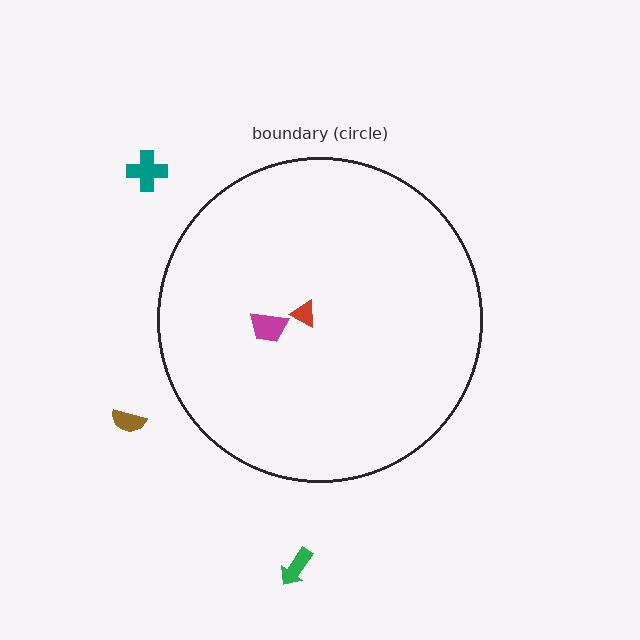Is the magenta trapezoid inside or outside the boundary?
Inside.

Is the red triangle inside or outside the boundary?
Inside.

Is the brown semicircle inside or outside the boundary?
Outside.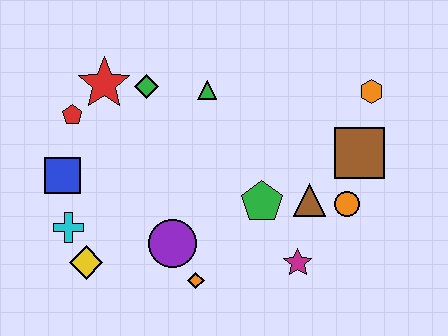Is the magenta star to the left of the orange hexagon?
Yes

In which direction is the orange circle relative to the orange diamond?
The orange circle is to the right of the orange diamond.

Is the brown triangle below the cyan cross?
No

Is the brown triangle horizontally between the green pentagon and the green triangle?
No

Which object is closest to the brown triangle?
The orange circle is closest to the brown triangle.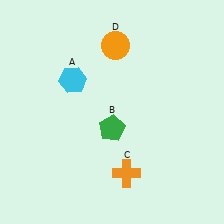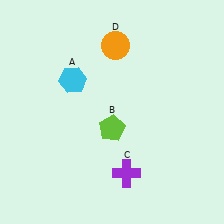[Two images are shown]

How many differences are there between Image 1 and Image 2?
There are 2 differences between the two images.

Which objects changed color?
B changed from green to lime. C changed from orange to purple.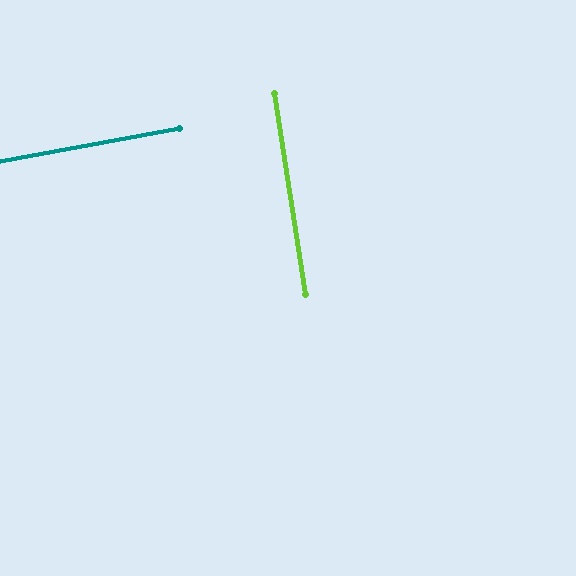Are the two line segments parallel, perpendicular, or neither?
Perpendicular — they meet at approximately 89°.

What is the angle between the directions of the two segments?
Approximately 89 degrees.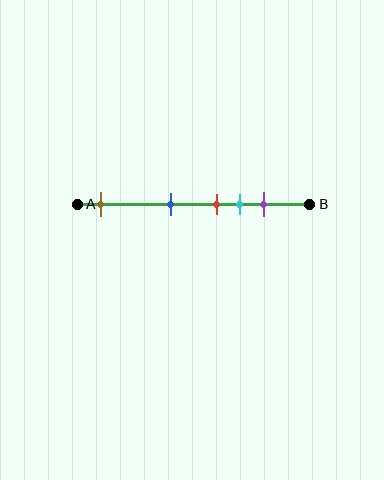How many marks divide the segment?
There are 5 marks dividing the segment.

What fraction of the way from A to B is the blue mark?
The blue mark is approximately 40% (0.4) of the way from A to B.